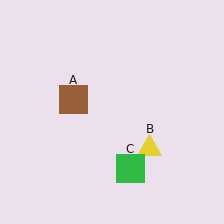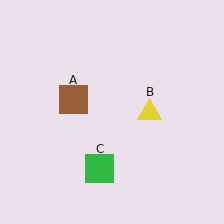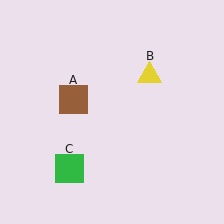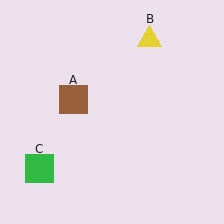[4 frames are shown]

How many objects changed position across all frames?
2 objects changed position: yellow triangle (object B), green square (object C).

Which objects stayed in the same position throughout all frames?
Brown square (object A) remained stationary.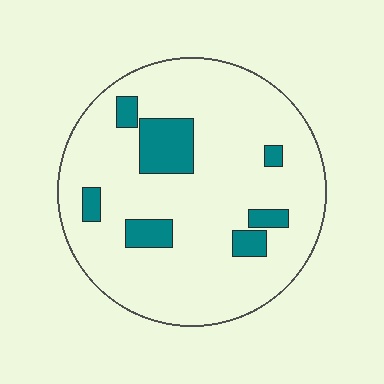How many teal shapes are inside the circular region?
7.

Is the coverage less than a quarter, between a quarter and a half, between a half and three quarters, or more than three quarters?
Less than a quarter.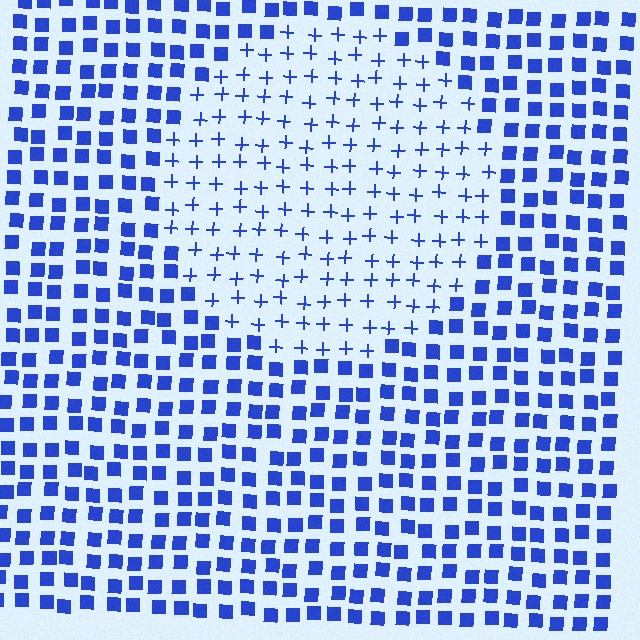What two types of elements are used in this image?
The image uses plus signs inside the circle region and squares outside it.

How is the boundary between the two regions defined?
The boundary is defined by a change in element shape: plus signs inside vs. squares outside. All elements share the same color and spacing.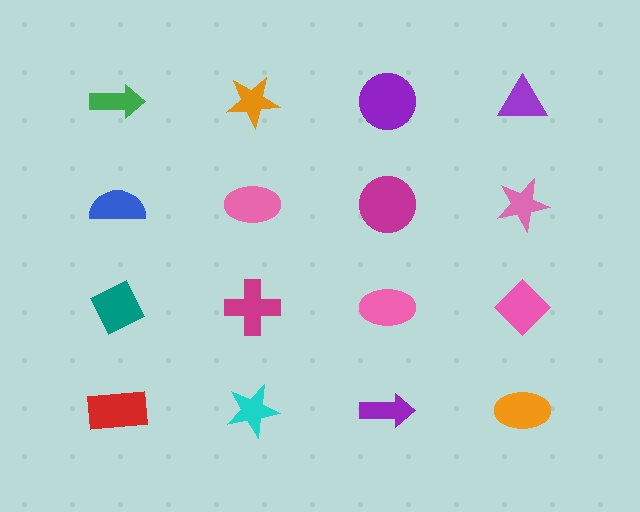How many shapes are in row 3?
4 shapes.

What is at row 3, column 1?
A teal diamond.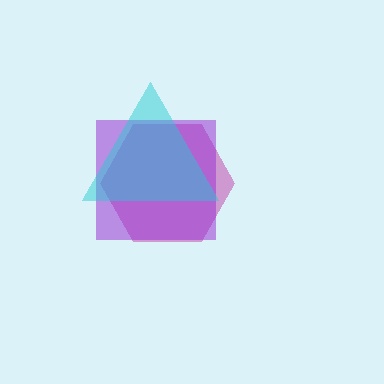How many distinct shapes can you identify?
There are 3 distinct shapes: a magenta hexagon, a purple square, a cyan triangle.